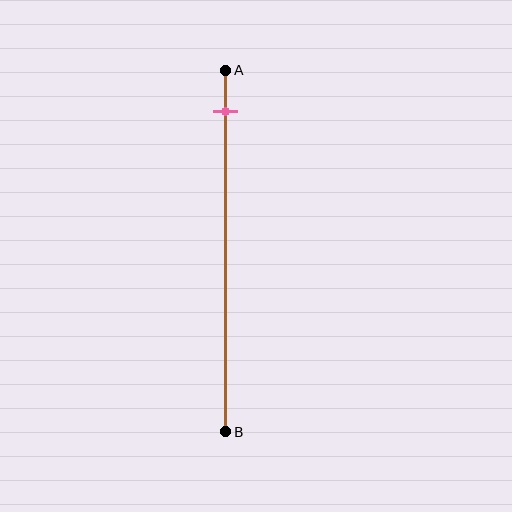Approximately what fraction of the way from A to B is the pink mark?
The pink mark is approximately 10% of the way from A to B.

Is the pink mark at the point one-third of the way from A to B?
No, the mark is at about 10% from A, not at the 33% one-third point.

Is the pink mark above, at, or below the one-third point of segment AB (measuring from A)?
The pink mark is above the one-third point of segment AB.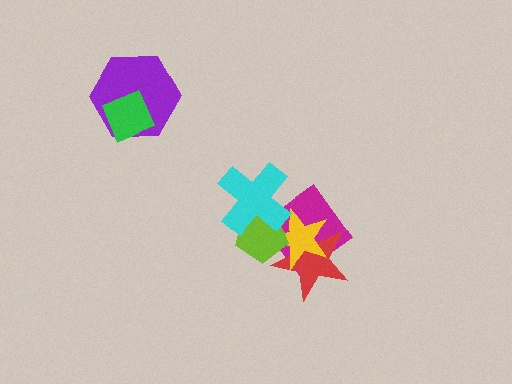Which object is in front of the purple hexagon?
The green diamond is in front of the purple hexagon.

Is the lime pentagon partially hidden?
Yes, it is partially covered by another shape.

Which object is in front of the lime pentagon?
The cyan cross is in front of the lime pentagon.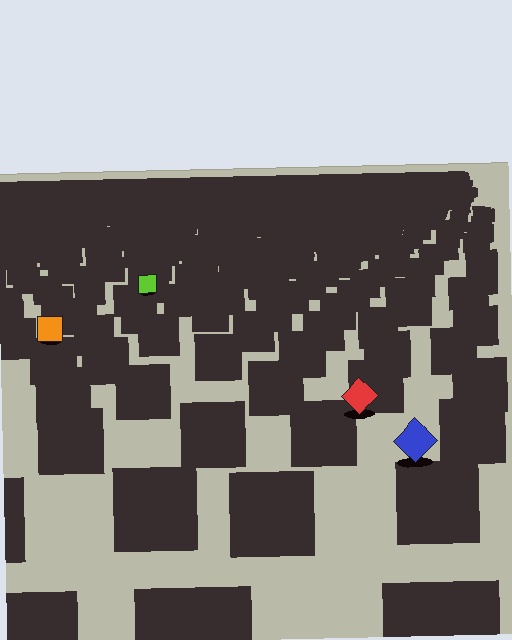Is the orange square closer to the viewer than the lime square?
Yes. The orange square is closer — you can tell from the texture gradient: the ground texture is coarser near it.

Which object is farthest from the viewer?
The lime square is farthest from the viewer. It appears smaller and the ground texture around it is denser.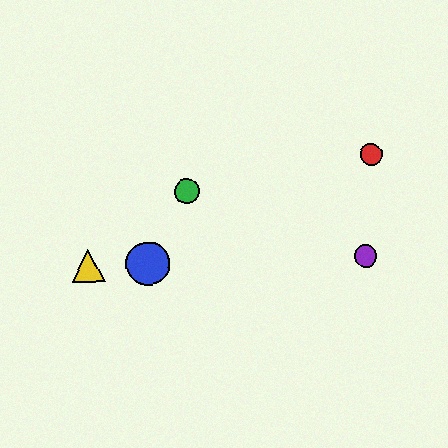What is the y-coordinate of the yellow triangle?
The yellow triangle is at y≈266.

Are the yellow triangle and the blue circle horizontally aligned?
Yes, both are at y≈266.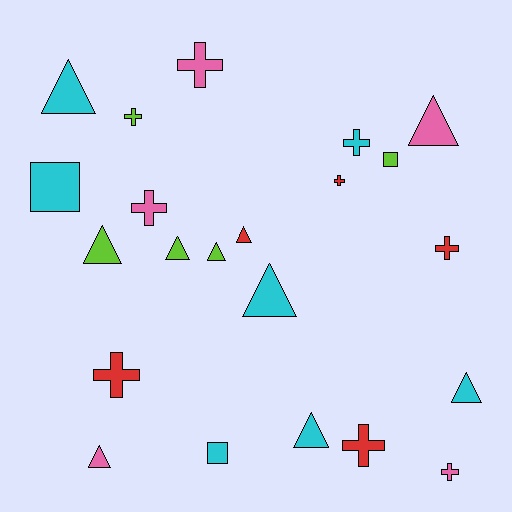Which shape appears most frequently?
Triangle, with 10 objects.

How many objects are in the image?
There are 22 objects.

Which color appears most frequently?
Cyan, with 7 objects.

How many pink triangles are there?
There are 2 pink triangles.